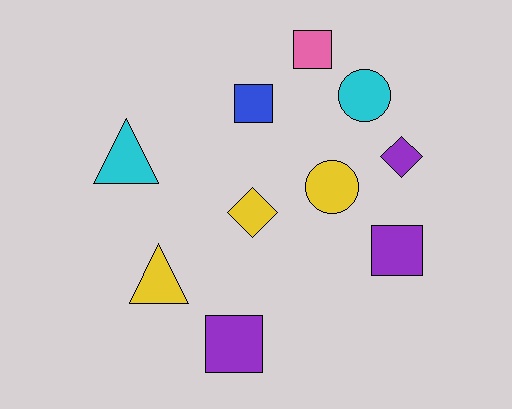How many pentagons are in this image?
There are no pentagons.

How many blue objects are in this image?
There is 1 blue object.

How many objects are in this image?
There are 10 objects.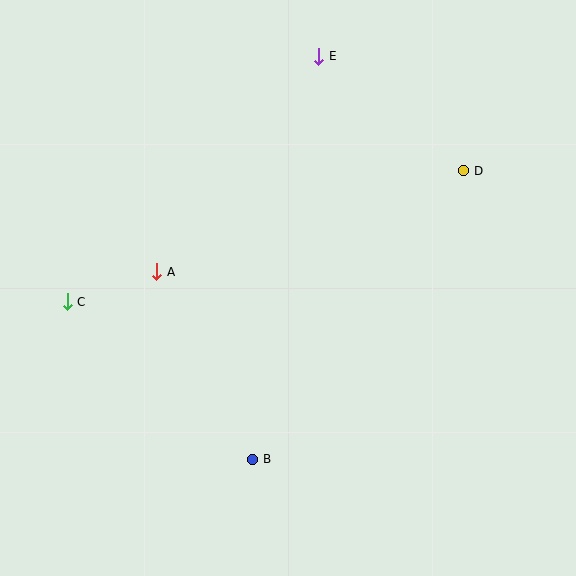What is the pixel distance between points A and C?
The distance between A and C is 94 pixels.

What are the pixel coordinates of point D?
Point D is at (464, 171).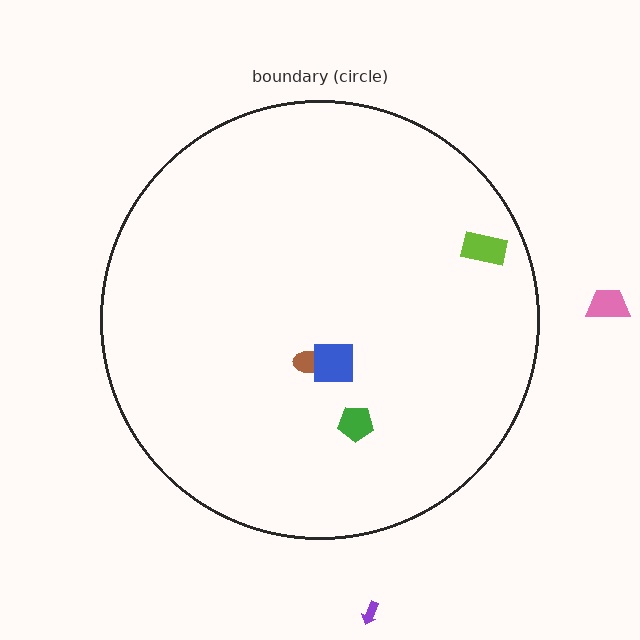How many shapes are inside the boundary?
4 inside, 2 outside.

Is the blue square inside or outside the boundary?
Inside.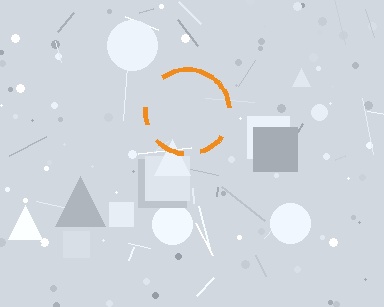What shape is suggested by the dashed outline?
The dashed outline suggests a circle.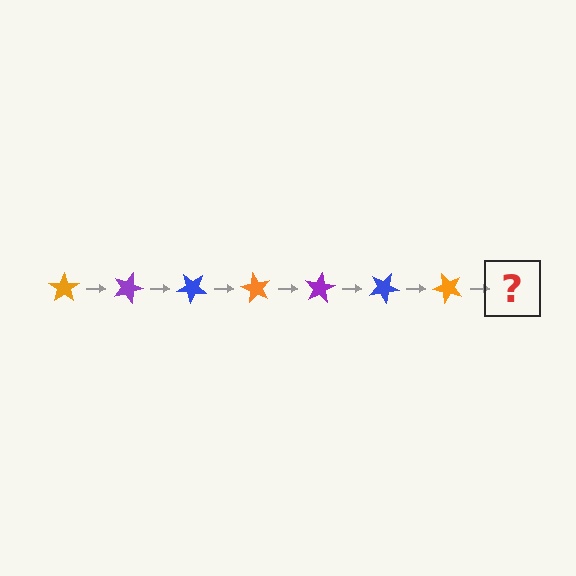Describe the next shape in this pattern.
It should be a purple star, rotated 140 degrees from the start.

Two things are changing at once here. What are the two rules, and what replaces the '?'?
The two rules are that it rotates 20 degrees each step and the color cycles through orange, purple, and blue. The '?' should be a purple star, rotated 140 degrees from the start.